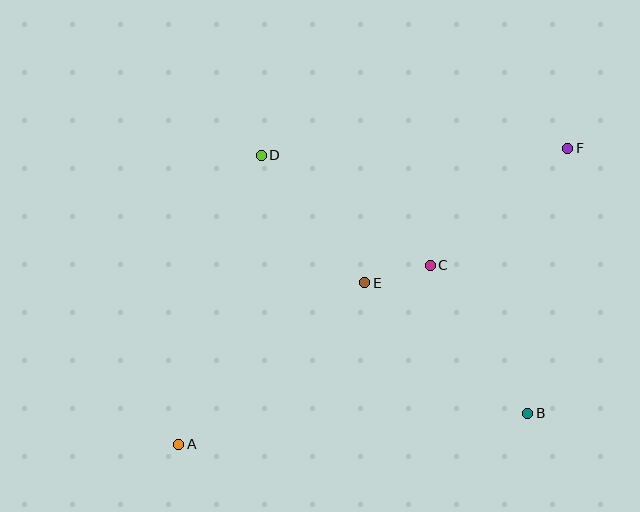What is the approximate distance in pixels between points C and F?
The distance between C and F is approximately 181 pixels.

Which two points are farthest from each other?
Points A and F are farthest from each other.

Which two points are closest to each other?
Points C and E are closest to each other.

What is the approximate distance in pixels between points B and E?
The distance between B and E is approximately 209 pixels.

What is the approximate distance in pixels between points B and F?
The distance between B and F is approximately 268 pixels.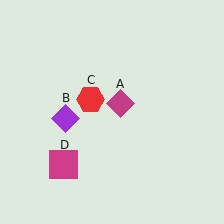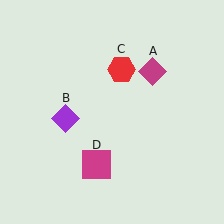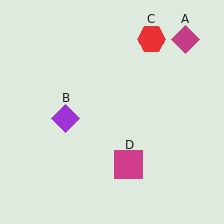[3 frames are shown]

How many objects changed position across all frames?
3 objects changed position: magenta diamond (object A), red hexagon (object C), magenta square (object D).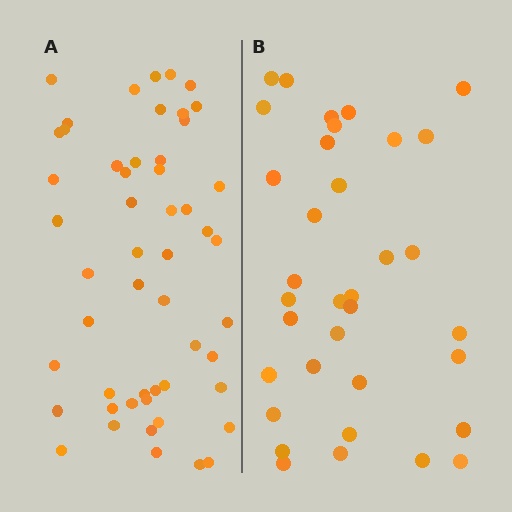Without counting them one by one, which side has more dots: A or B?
Region A (the left region) has more dots.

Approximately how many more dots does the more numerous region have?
Region A has approximately 15 more dots than region B.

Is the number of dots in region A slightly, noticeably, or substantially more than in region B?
Region A has substantially more. The ratio is roughly 1.5 to 1.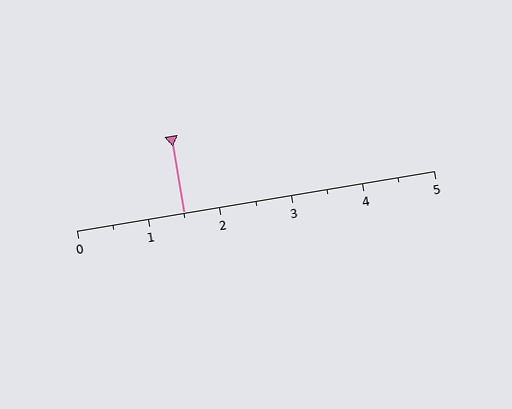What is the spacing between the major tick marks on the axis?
The major ticks are spaced 1 apart.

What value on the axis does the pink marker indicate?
The marker indicates approximately 1.5.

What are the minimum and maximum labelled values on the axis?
The axis runs from 0 to 5.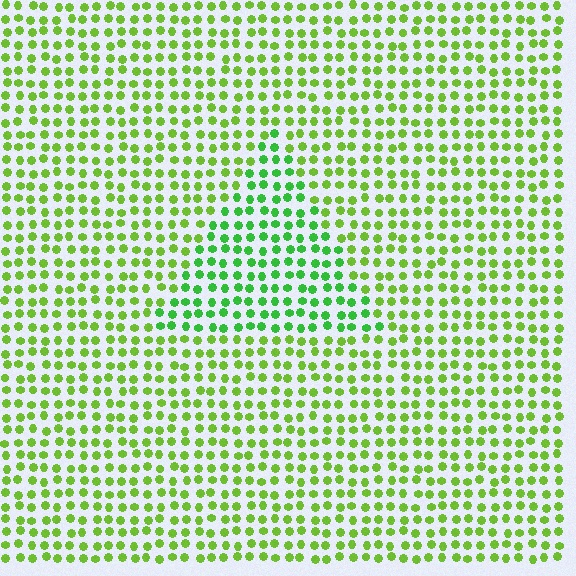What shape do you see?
I see a triangle.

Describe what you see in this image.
The image is filled with small lime elements in a uniform arrangement. A triangle-shaped region is visible where the elements are tinted to a slightly different hue, forming a subtle color boundary.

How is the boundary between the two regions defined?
The boundary is defined purely by a slight shift in hue (about 29 degrees). Spacing, size, and orientation are identical on both sides.